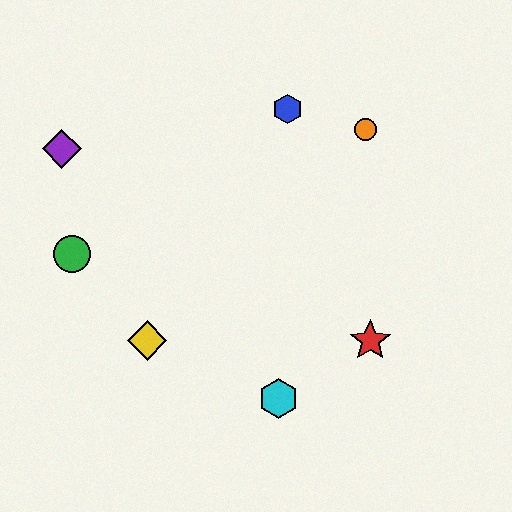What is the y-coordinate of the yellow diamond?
The yellow diamond is at y≈341.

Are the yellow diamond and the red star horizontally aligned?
Yes, both are at y≈341.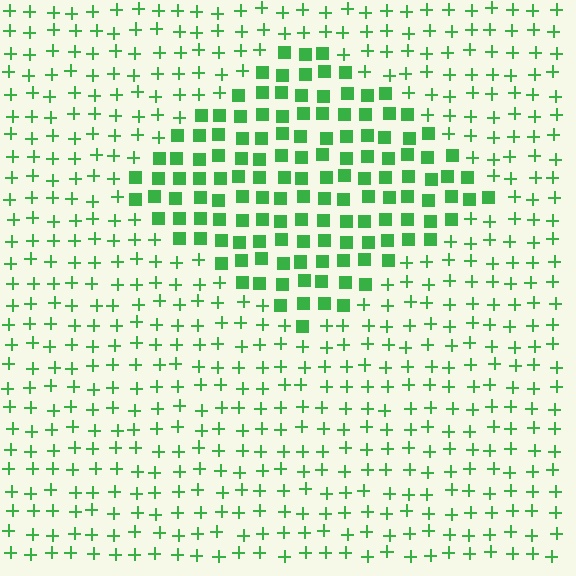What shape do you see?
I see a diamond.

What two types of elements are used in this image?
The image uses squares inside the diamond region and plus signs outside it.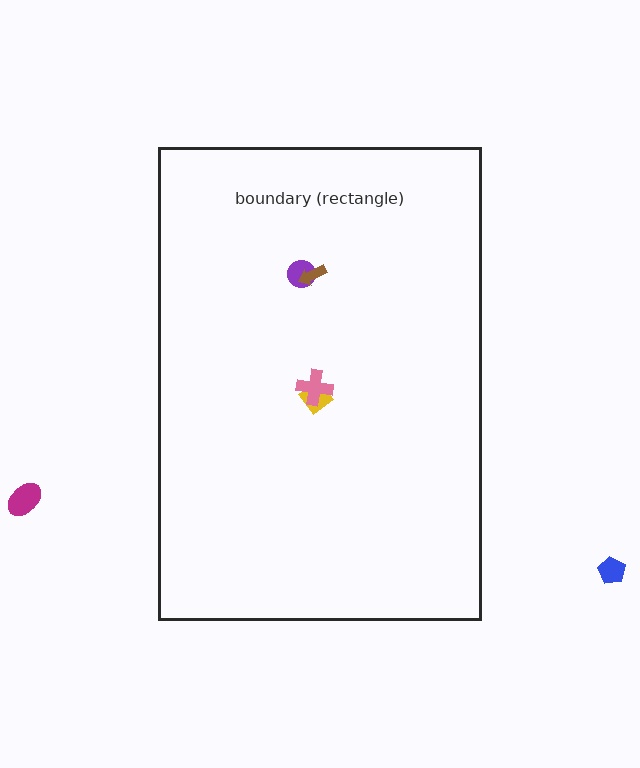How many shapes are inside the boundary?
4 inside, 2 outside.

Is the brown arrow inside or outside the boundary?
Inside.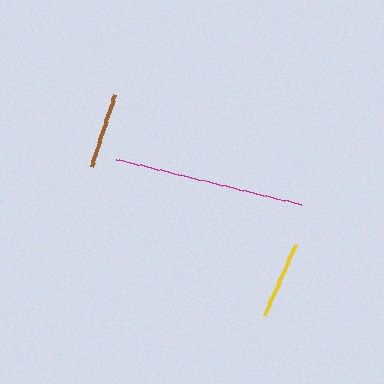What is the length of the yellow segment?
The yellow segment is approximately 76 pixels long.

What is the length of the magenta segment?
The magenta segment is approximately 190 pixels long.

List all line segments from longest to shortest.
From longest to shortest: magenta, brown, yellow.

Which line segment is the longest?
The magenta line is the longest at approximately 190 pixels.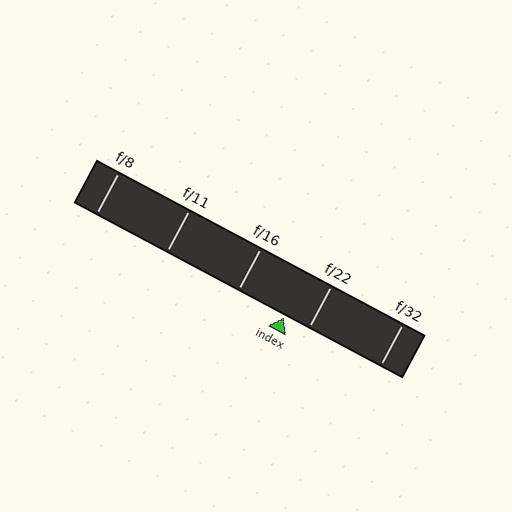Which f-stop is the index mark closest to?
The index mark is closest to f/22.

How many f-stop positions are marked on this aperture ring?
There are 5 f-stop positions marked.